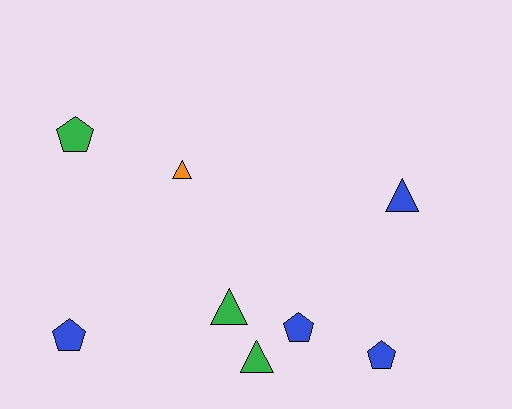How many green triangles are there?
There are 2 green triangles.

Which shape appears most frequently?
Pentagon, with 4 objects.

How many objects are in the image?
There are 8 objects.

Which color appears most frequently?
Blue, with 4 objects.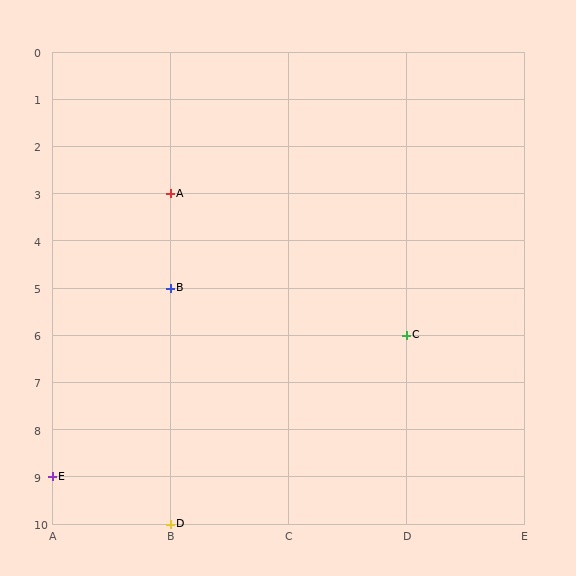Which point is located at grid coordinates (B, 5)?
Point B is at (B, 5).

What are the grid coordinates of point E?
Point E is at grid coordinates (A, 9).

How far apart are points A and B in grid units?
Points A and B are 2 rows apart.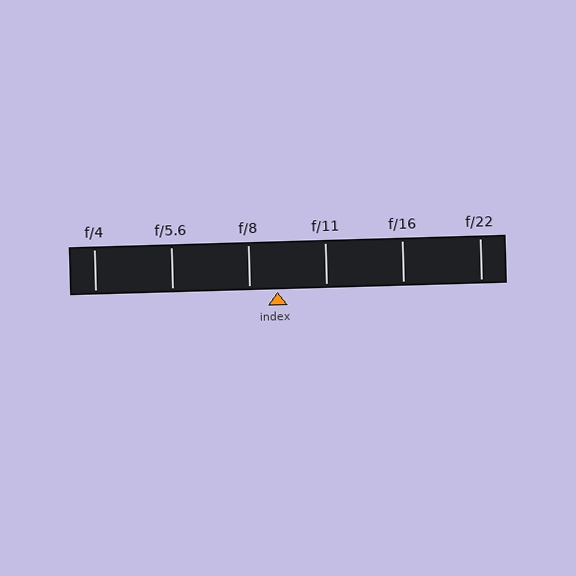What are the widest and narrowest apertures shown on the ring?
The widest aperture shown is f/4 and the narrowest is f/22.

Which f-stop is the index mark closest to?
The index mark is closest to f/8.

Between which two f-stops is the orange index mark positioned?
The index mark is between f/8 and f/11.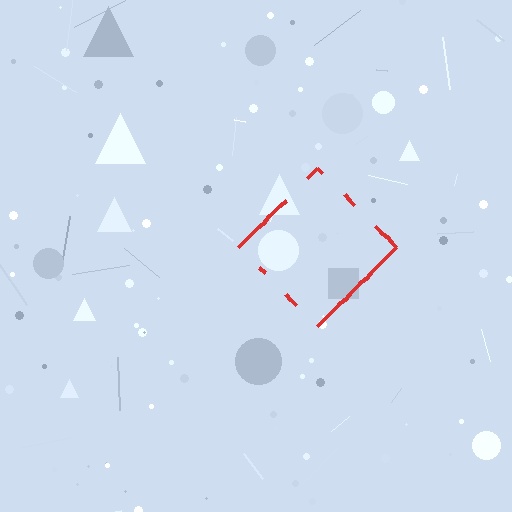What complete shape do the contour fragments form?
The contour fragments form a diamond.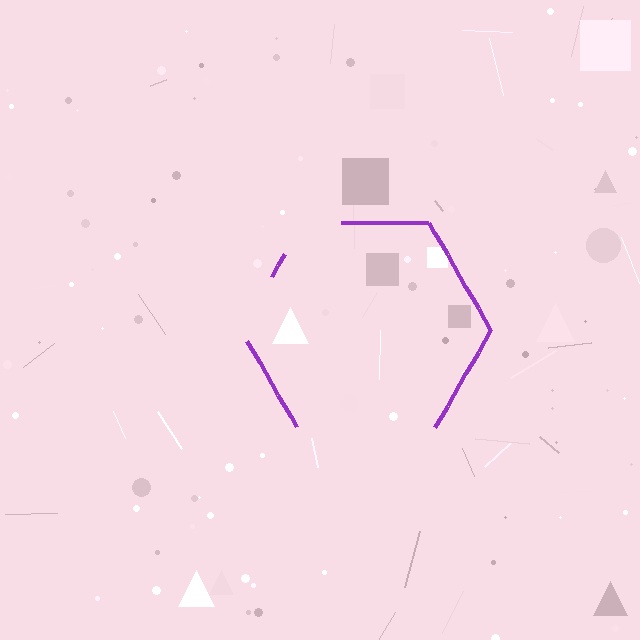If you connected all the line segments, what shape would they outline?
They would outline a hexagon.